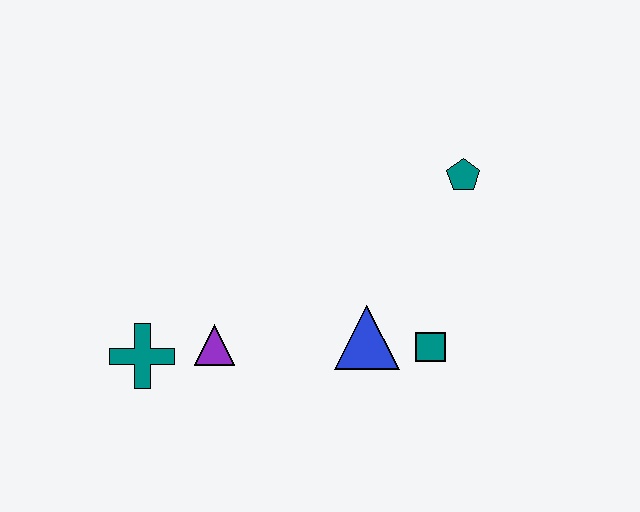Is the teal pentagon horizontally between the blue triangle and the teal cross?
No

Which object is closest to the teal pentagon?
The teal square is closest to the teal pentagon.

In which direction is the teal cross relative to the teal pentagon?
The teal cross is to the left of the teal pentagon.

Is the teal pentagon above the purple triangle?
Yes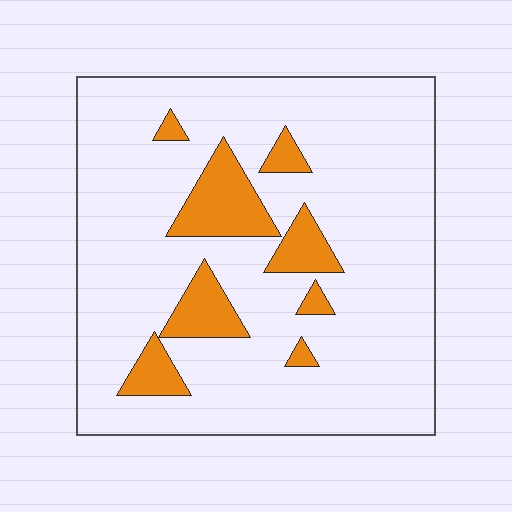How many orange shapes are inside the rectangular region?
8.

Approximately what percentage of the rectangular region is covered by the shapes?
Approximately 15%.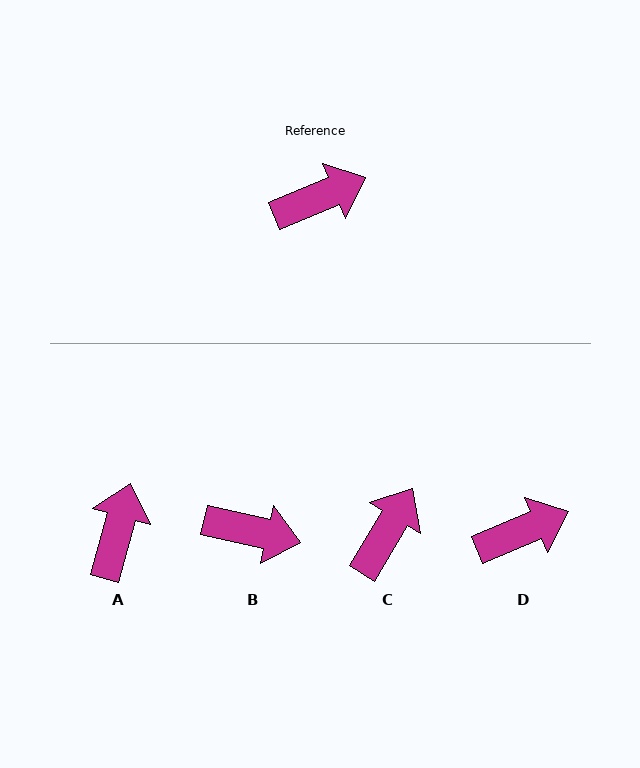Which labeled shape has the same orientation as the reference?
D.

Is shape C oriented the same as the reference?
No, it is off by about 37 degrees.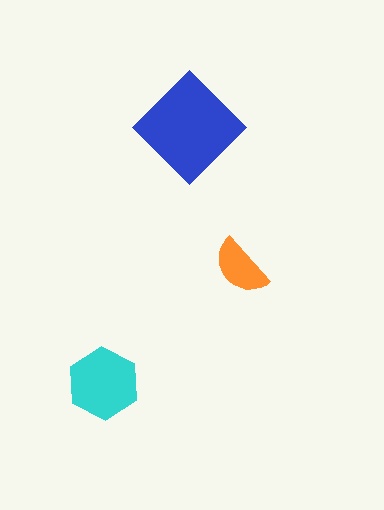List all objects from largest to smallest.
The blue diamond, the cyan hexagon, the orange semicircle.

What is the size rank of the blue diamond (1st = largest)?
1st.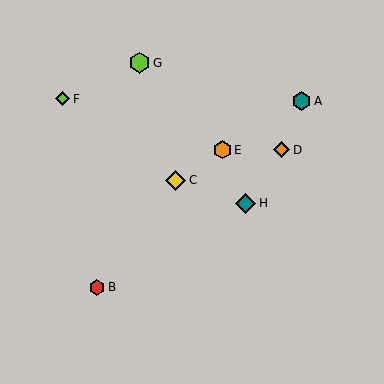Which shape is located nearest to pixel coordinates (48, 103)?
The lime diamond (labeled F) at (63, 99) is nearest to that location.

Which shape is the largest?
The lime hexagon (labeled G) is the largest.